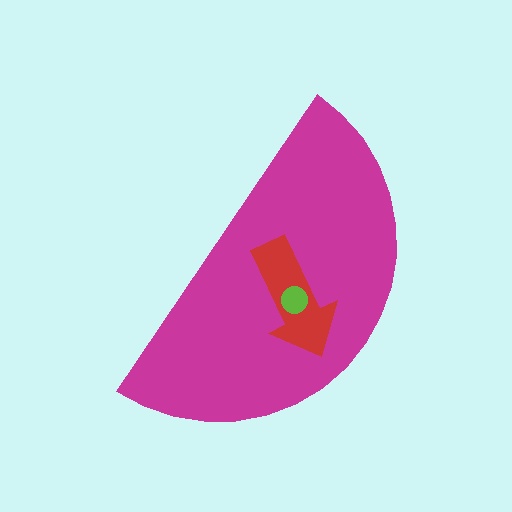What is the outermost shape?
The magenta semicircle.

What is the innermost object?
The lime circle.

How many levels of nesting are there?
3.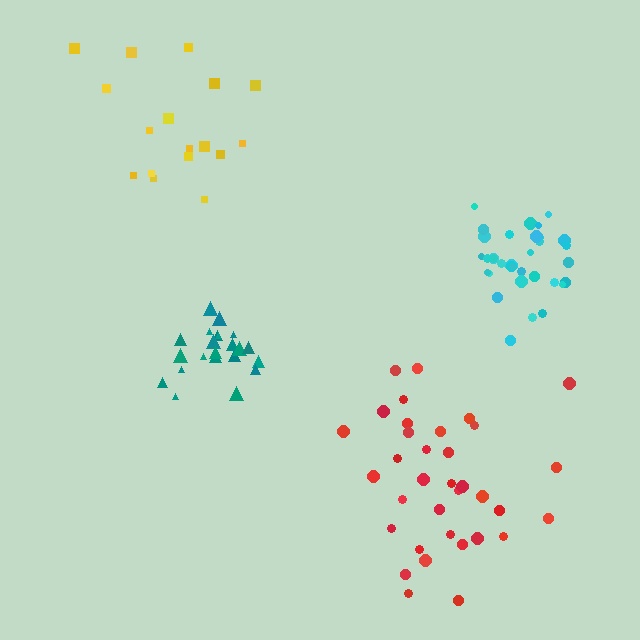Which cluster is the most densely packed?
Teal.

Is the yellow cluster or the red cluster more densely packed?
Red.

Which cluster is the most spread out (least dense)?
Yellow.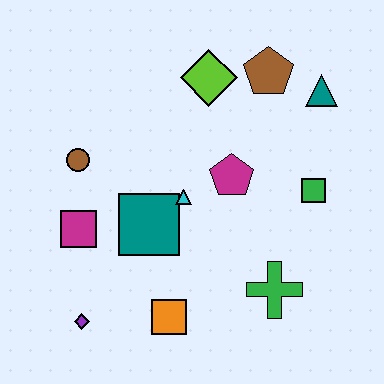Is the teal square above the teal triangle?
No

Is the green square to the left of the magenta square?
No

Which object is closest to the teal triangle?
The brown pentagon is closest to the teal triangle.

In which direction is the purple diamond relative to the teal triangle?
The purple diamond is to the left of the teal triangle.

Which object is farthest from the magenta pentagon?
The purple diamond is farthest from the magenta pentagon.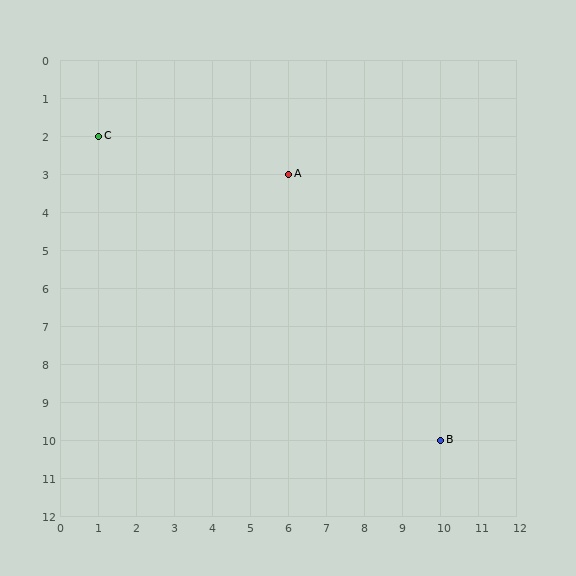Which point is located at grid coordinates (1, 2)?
Point C is at (1, 2).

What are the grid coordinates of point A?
Point A is at grid coordinates (6, 3).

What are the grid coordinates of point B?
Point B is at grid coordinates (10, 10).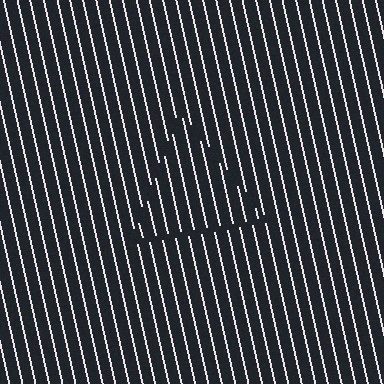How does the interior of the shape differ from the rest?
The interior of the shape contains the same grating, shifted by half a period — the contour is defined by the phase discontinuity where line-ends from the inner and outer gratings abut.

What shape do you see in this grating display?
An illusory triangle. The interior of the shape contains the same grating, shifted by half a period — the contour is defined by the phase discontinuity where line-ends from the inner and outer gratings abut.